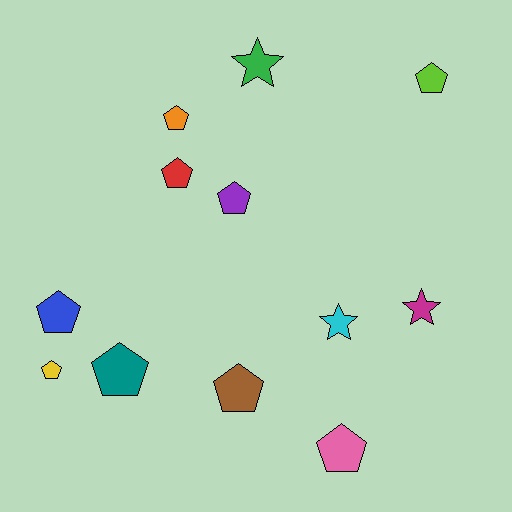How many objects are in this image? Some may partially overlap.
There are 12 objects.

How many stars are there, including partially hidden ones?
There are 3 stars.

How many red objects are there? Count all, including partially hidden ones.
There is 1 red object.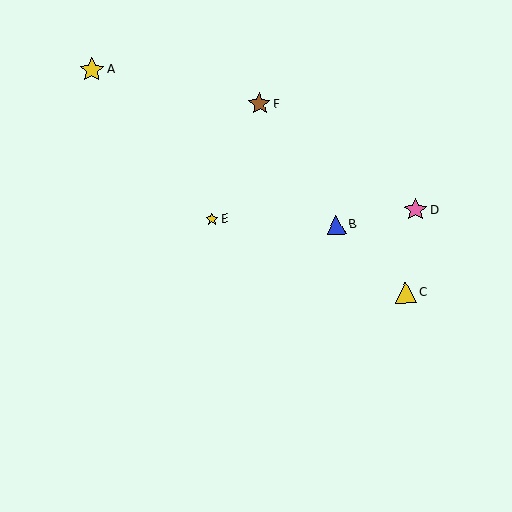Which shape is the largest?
The yellow star (labeled A) is the largest.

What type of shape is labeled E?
Shape E is a yellow star.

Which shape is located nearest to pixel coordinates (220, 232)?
The yellow star (labeled E) at (212, 219) is nearest to that location.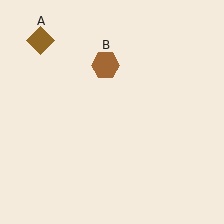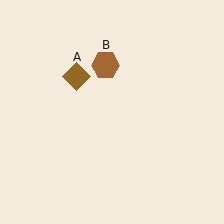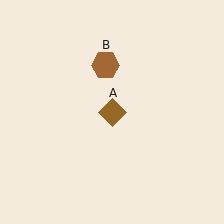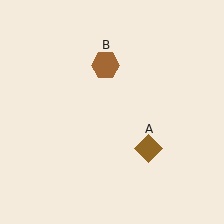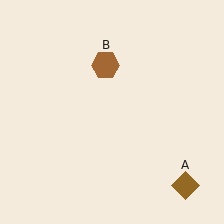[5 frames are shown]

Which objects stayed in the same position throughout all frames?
Brown hexagon (object B) remained stationary.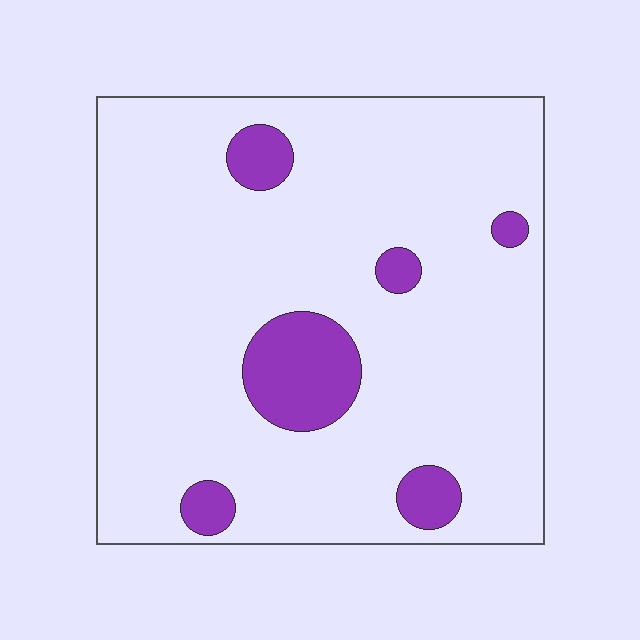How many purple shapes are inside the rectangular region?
6.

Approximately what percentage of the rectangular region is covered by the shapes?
Approximately 10%.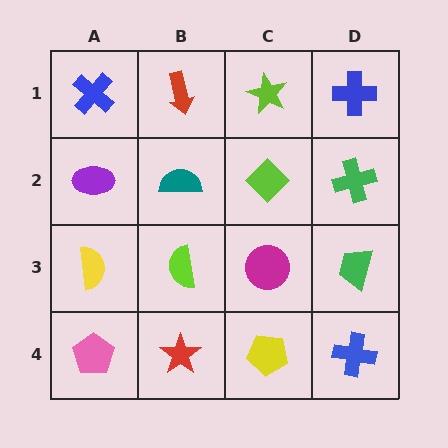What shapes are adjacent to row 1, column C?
A lime diamond (row 2, column C), a red arrow (row 1, column B), a blue cross (row 1, column D).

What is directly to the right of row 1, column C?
A blue cross.